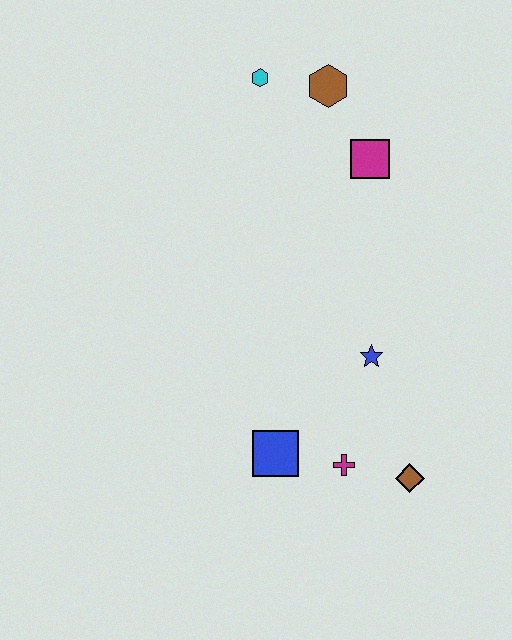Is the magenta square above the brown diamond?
Yes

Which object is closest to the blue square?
The magenta cross is closest to the blue square.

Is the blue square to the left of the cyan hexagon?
No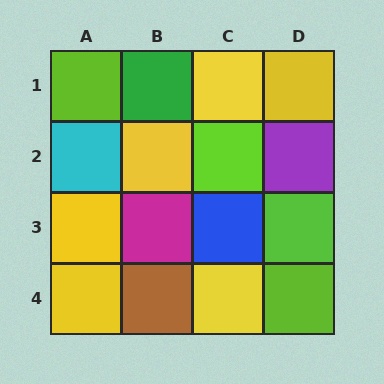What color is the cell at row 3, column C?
Blue.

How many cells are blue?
1 cell is blue.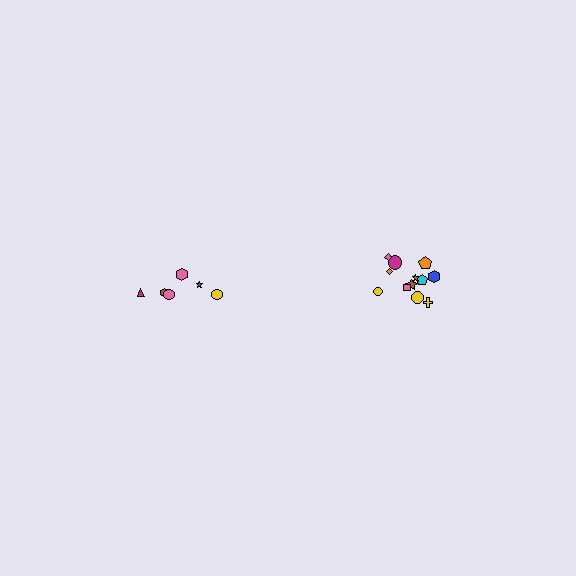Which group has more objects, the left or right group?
The right group.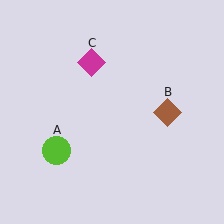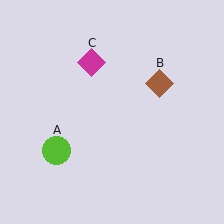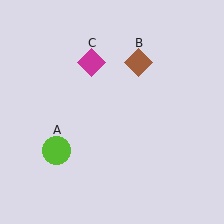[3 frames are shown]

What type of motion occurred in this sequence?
The brown diamond (object B) rotated counterclockwise around the center of the scene.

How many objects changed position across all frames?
1 object changed position: brown diamond (object B).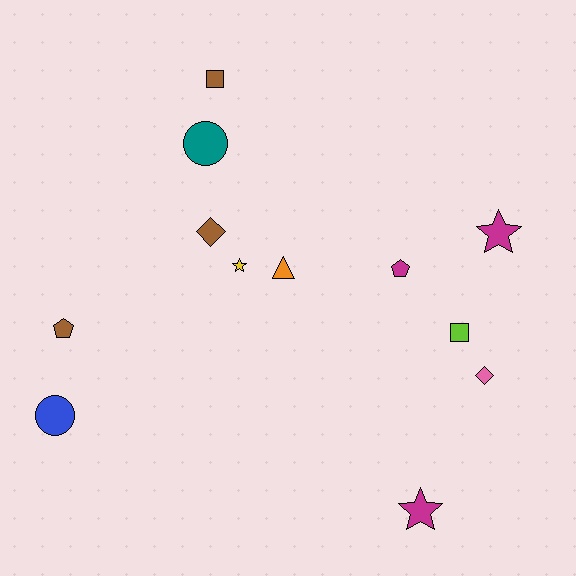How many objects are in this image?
There are 12 objects.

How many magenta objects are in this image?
There are 3 magenta objects.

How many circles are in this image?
There are 2 circles.